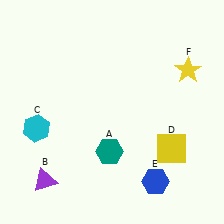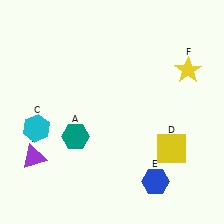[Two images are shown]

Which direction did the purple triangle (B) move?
The purple triangle (B) moved up.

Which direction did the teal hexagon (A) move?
The teal hexagon (A) moved left.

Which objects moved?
The objects that moved are: the teal hexagon (A), the purple triangle (B).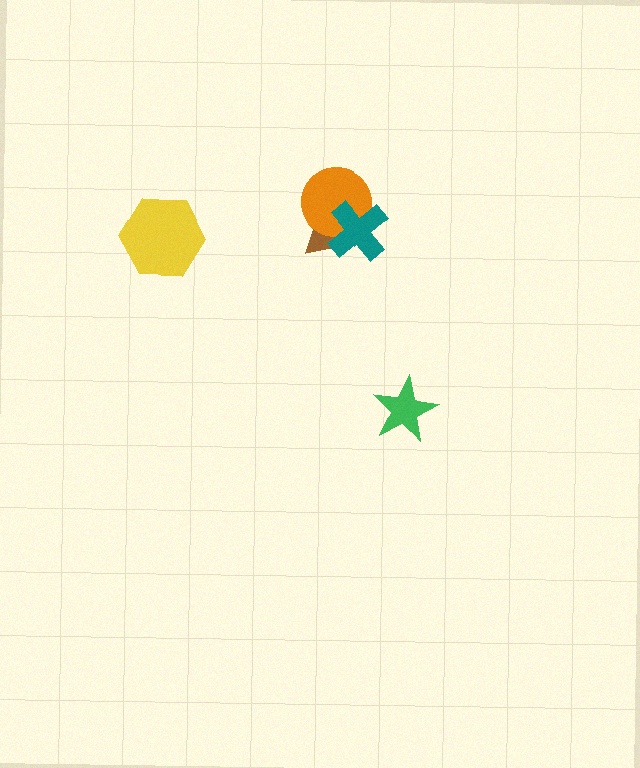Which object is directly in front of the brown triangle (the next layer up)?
The orange circle is directly in front of the brown triangle.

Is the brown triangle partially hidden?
Yes, it is partially covered by another shape.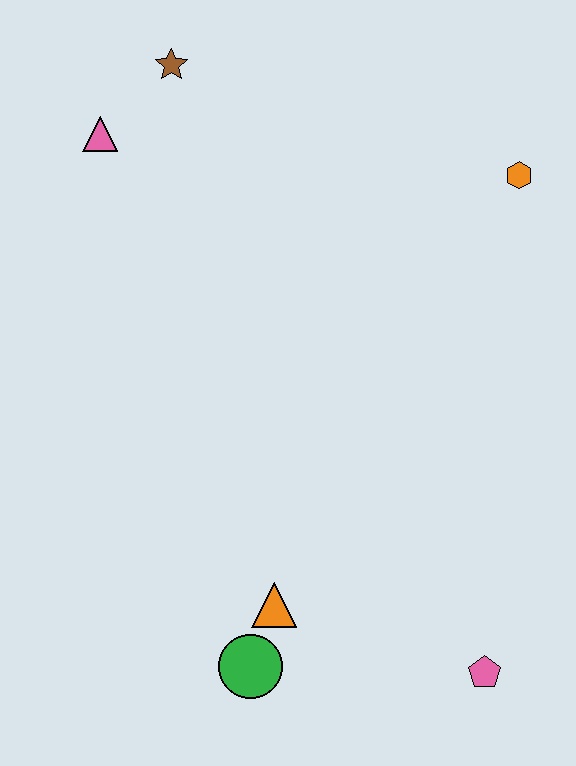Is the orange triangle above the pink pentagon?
Yes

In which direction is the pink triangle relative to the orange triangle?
The pink triangle is above the orange triangle.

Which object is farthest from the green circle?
The brown star is farthest from the green circle.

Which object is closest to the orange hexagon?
The brown star is closest to the orange hexagon.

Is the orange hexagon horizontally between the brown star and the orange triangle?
No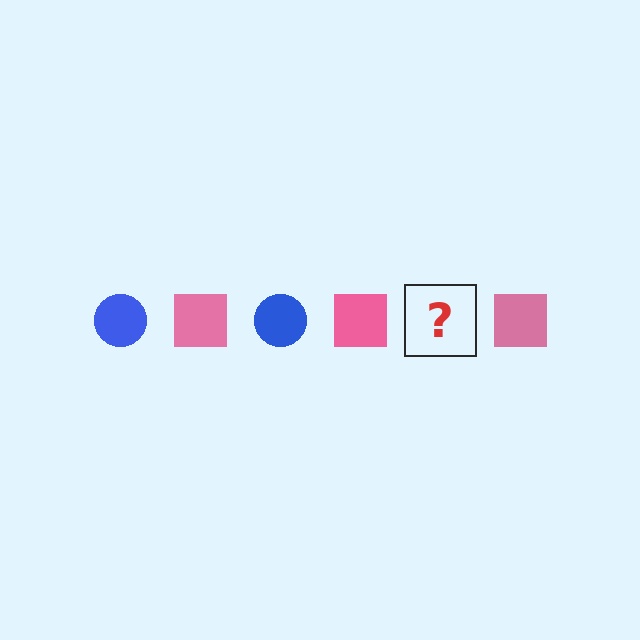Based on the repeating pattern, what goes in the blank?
The blank should be a blue circle.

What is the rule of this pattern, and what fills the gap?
The rule is that the pattern alternates between blue circle and pink square. The gap should be filled with a blue circle.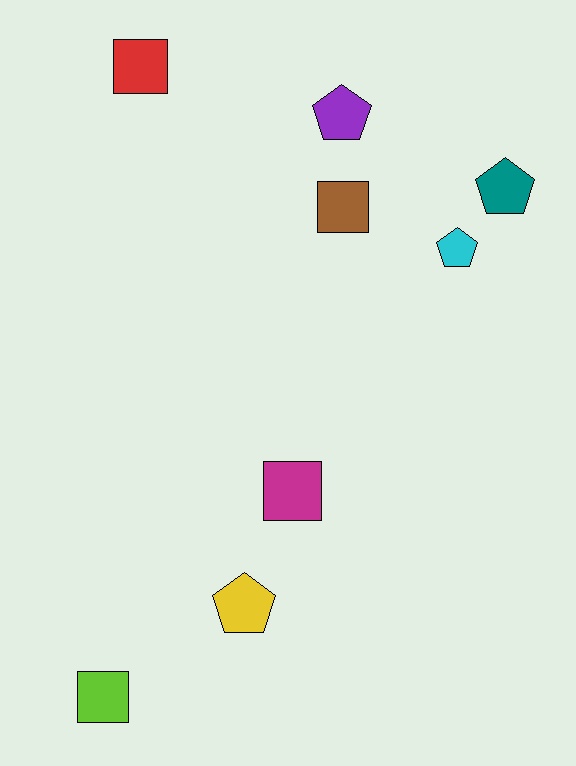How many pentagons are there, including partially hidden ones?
There are 4 pentagons.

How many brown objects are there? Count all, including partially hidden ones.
There is 1 brown object.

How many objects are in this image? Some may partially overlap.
There are 8 objects.